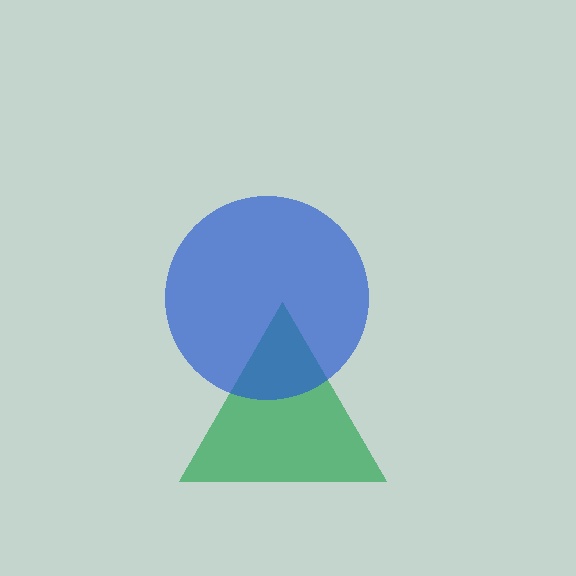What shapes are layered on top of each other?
The layered shapes are: a green triangle, a blue circle.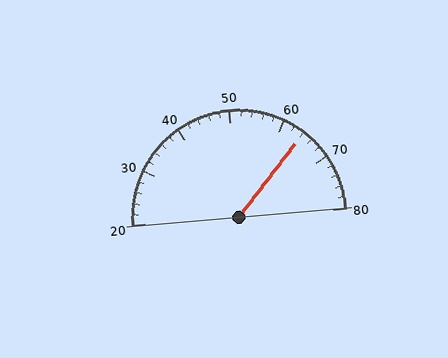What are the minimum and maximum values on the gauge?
The gauge ranges from 20 to 80.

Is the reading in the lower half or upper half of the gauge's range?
The reading is in the upper half of the range (20 to 80).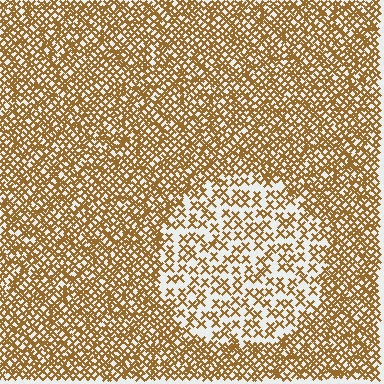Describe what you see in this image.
The image contains small brown elements arranged at two different densities. A circle-shaped region is visible where the elements are less densely packed than the surrounding area.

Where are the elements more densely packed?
The elements are more densely packed outside the circle boundary.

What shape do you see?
I see a circle.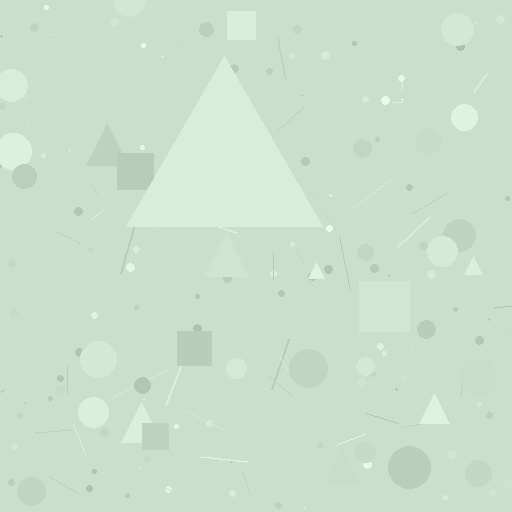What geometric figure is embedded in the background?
A triangle is embedded in the background.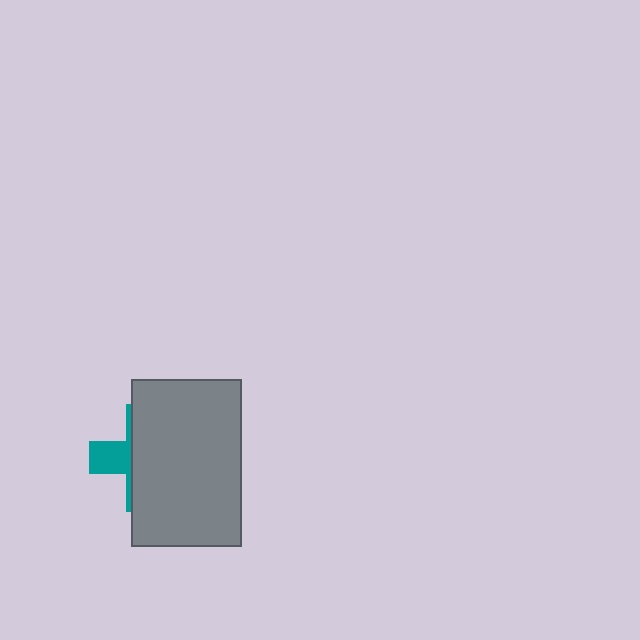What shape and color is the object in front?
The object in front is a gray rectangle.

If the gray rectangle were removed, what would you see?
You would see the complete teal cross.